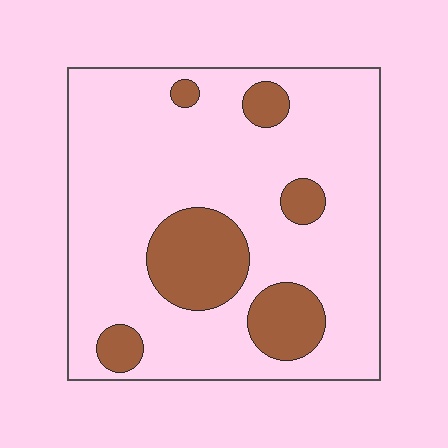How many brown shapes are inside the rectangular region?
6.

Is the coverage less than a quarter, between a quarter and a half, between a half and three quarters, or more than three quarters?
Less than a quarter.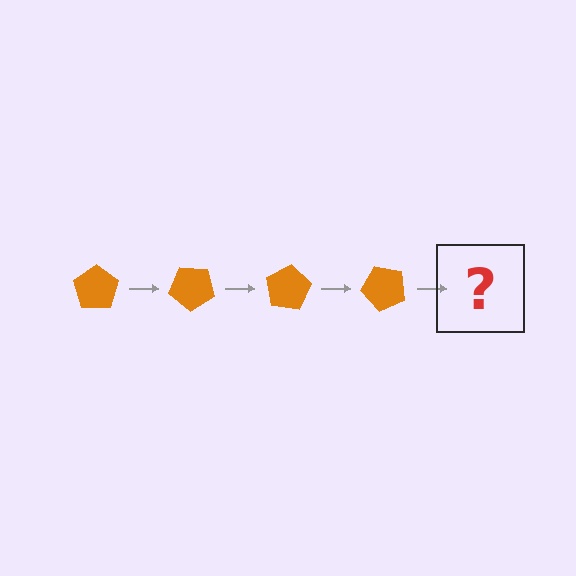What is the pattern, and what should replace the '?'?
The pattern is that the pentagon rotates 40 degrees each step. The '?' should be an orange pentagon rotated 160 degrees.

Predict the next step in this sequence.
The next step is an orange pentagon rotated 160 degrees.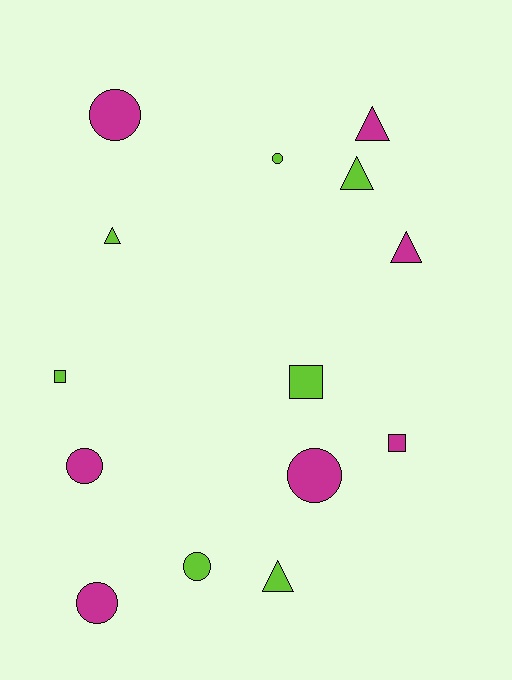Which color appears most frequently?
Lime, with 7 objects.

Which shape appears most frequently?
Circle, with 6 objects.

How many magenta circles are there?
There are 4 magenta circles.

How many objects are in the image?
There are 14 objects.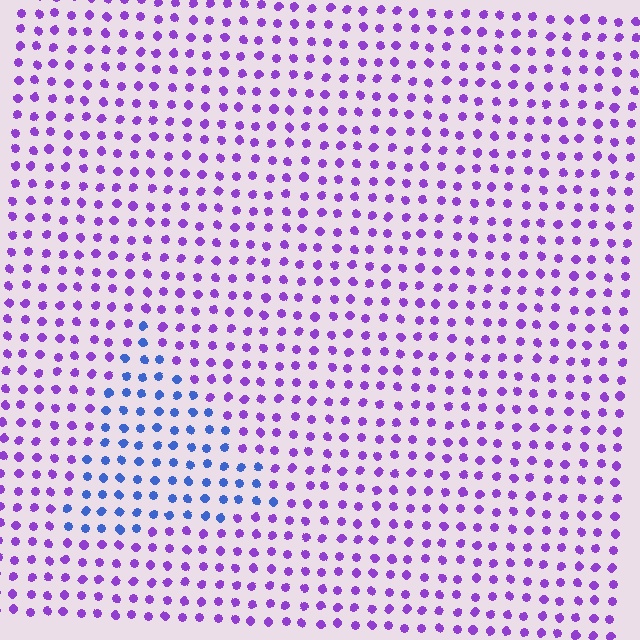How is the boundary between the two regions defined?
The boundary is defined purely by a slight shift in hue (about 51 degrees). Spacing, size, and orientation are identical on both sides.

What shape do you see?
I see a triangle.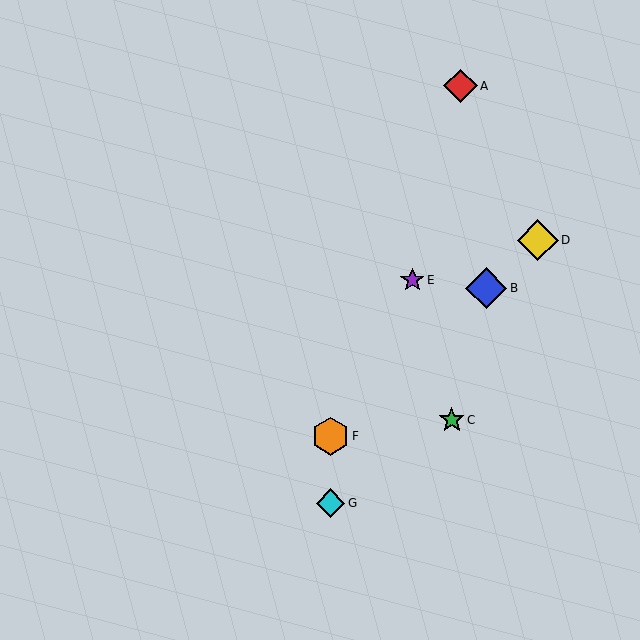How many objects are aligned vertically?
2 objects (F, G) are aligned vertically.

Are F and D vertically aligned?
No, F is at x≈331 and D is at x≈538.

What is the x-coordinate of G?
Object G is at x≈331.